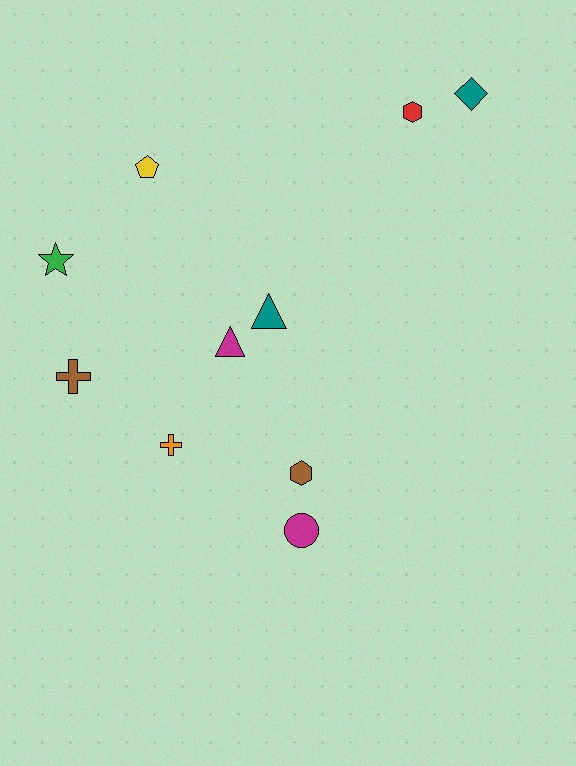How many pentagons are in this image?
There is 1 pentagon.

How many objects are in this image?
There are 10 objects.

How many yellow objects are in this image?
There is 1 yellow object.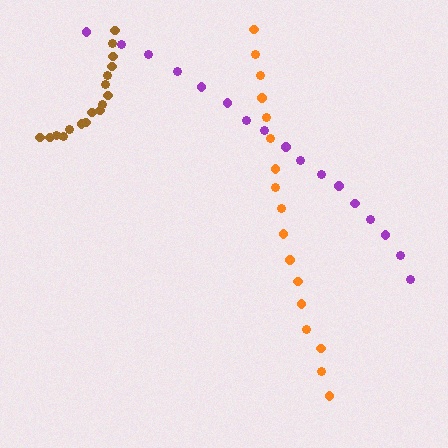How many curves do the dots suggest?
There are 3 distinct paths.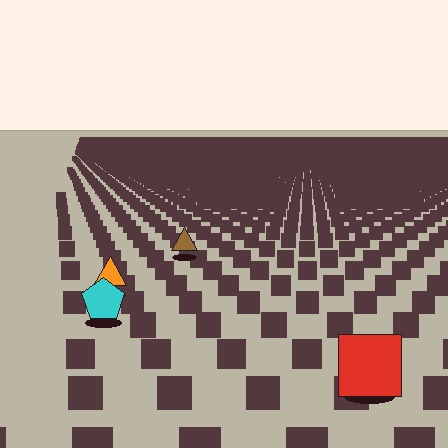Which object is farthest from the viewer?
The brown triangle is farthest from the viewer. It appears smaller and the ground texture around it is denser.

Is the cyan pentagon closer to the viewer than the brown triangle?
Yes. The cyan pentagon is closer — you can tell from the texture gradient: the ground texture is coarser near it.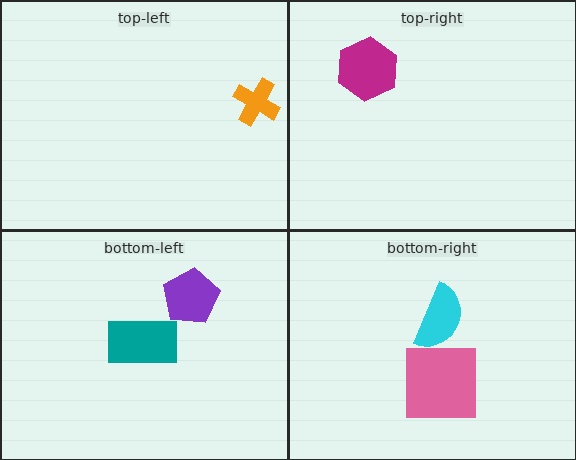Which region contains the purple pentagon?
The bottom-left region.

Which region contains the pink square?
The bottom-right region.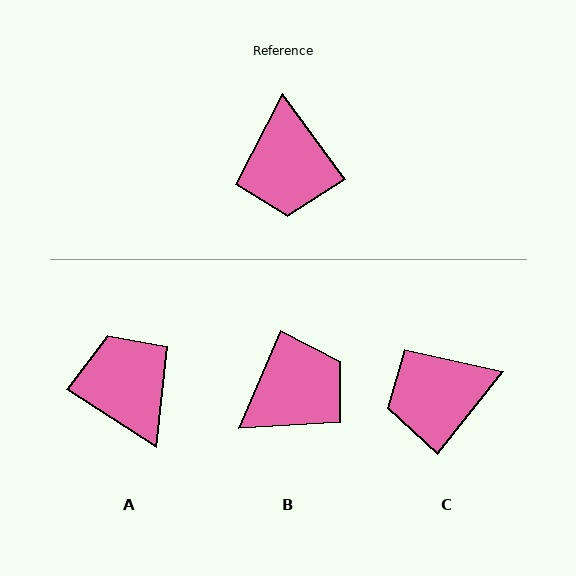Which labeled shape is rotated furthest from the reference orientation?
A, about 159 degrees away.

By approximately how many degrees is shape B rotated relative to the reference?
Approximately 121 degrees counter-clockwise.